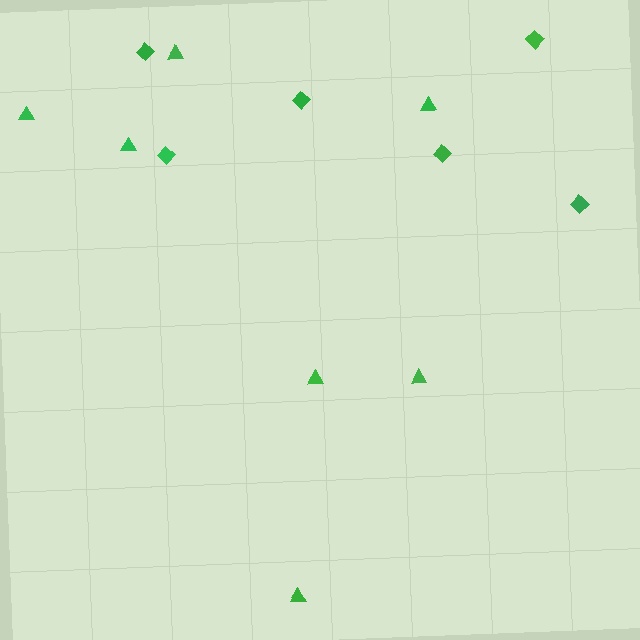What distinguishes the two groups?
There are 2 groups: one group of triangles (7) and one group of diamonds (6).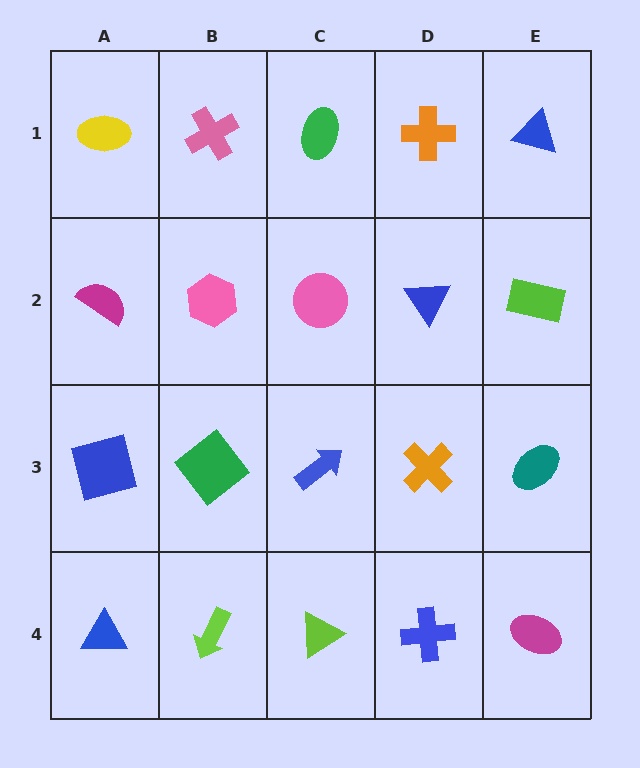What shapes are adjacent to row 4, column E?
A teal ellipse (row 3, column E), a blue cross (row 4, column D).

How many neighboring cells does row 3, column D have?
4.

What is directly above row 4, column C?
A blue arrow.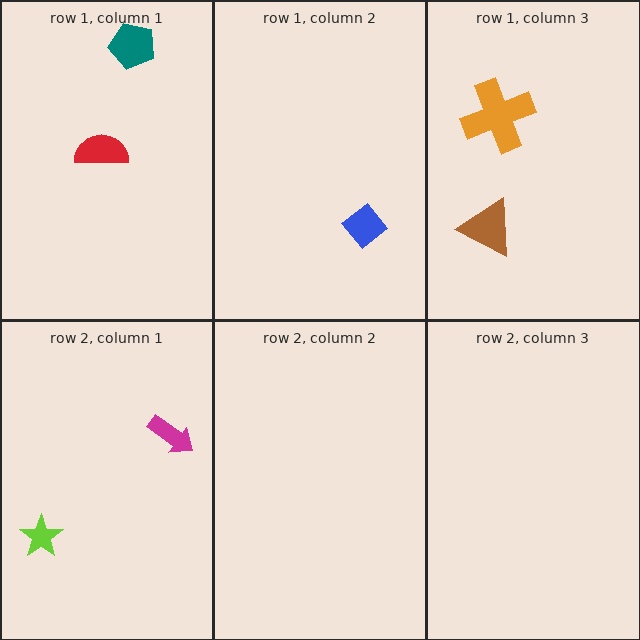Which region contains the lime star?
The row 2, column 1 region.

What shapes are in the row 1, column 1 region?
The teal pentagon, the red semicircle.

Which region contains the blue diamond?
The row 1, column 2 region.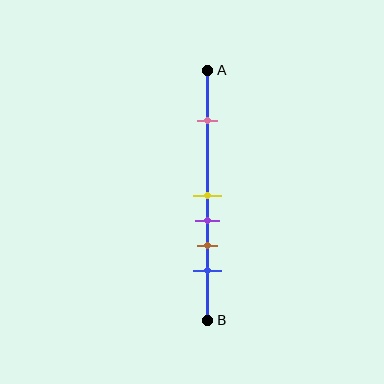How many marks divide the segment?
There are 5 marks dividing the segment.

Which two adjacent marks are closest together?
The yellow and purple marks are the closest adjacent pair.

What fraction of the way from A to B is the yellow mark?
The yellow mark is approximately 50% (0.5) of the way from A to B.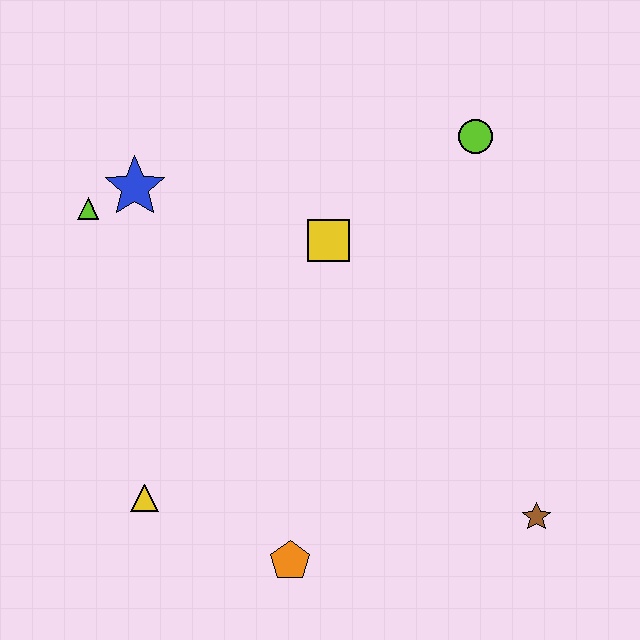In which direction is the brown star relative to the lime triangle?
The brown star is to the right of the lime triangle.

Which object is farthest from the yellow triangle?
The lime circle is farthest from the yellow triangle.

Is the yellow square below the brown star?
No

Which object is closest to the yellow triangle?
The orange pentagon is closest to the yellow triangle.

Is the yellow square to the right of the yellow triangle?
Yes